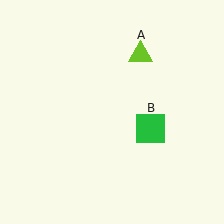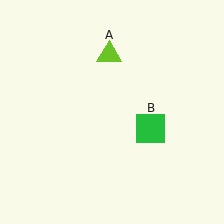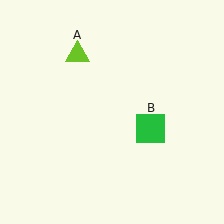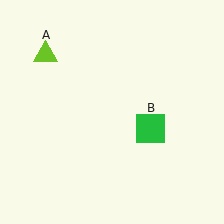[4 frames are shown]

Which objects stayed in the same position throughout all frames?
Green square (object B) remained stationary.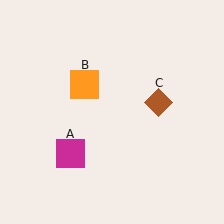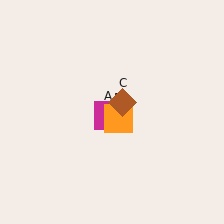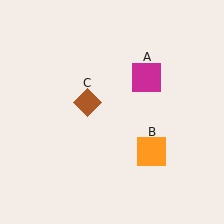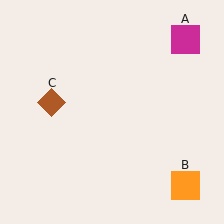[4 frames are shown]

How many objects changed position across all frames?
3 objects changed position: magenta square (object A), orange square (object B), brown diamond (object C).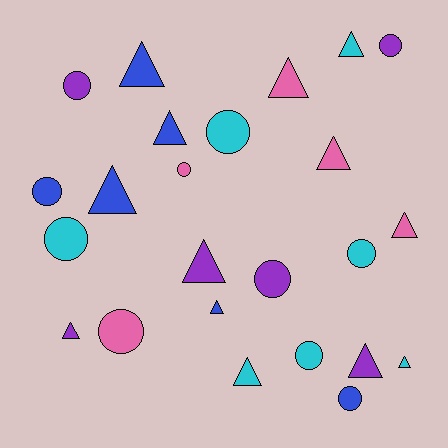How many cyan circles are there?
There are 4 cyan circles.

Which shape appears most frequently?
Triangle, with 13 objects.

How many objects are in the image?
There are 24 objects.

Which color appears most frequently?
Cyan, with 7 objects.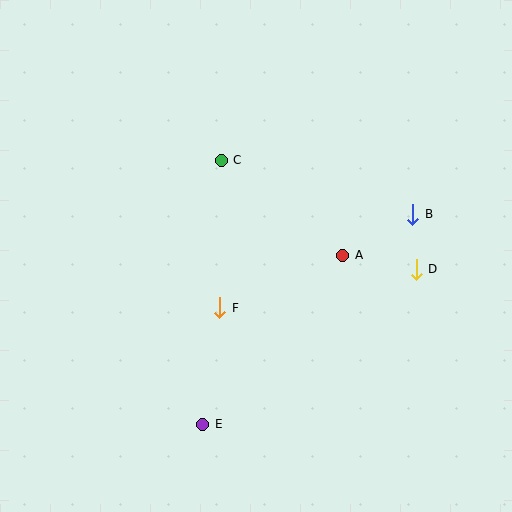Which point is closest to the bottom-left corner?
Point E is closest to the bottom-left corner.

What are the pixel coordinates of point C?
Point C is at (221, 160).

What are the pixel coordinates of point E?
Point E is at (203, 424).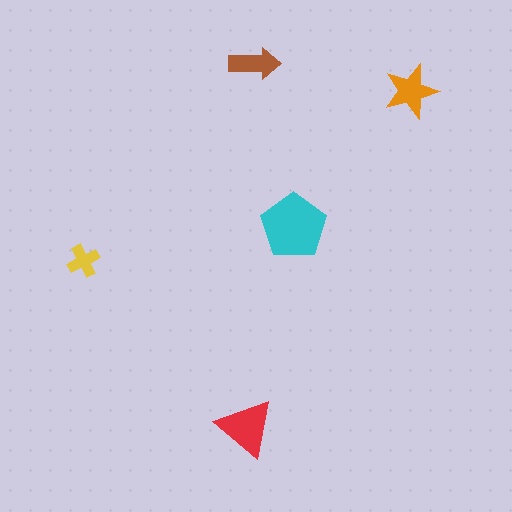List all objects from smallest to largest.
The yellow cross, the brown arrow, the orange star, the red triangle, the cyan pentagon.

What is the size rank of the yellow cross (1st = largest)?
5th.